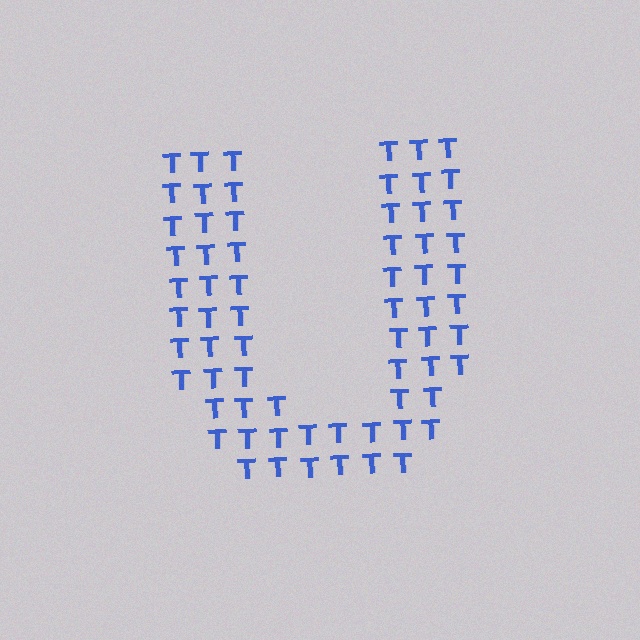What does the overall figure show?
The overall figure shows the letter U.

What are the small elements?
The small elements are letter T's.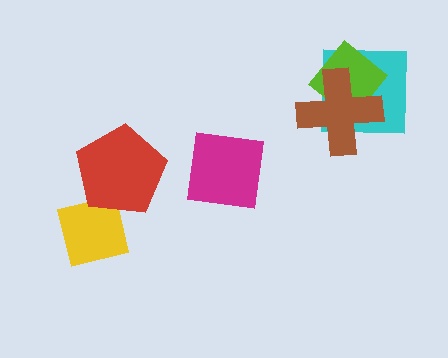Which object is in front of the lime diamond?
The brown cross is in front of the lime diamond.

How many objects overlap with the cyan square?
2 objects overlap with the cyan square.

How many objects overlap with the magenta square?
0 objects overlap with the magenta square.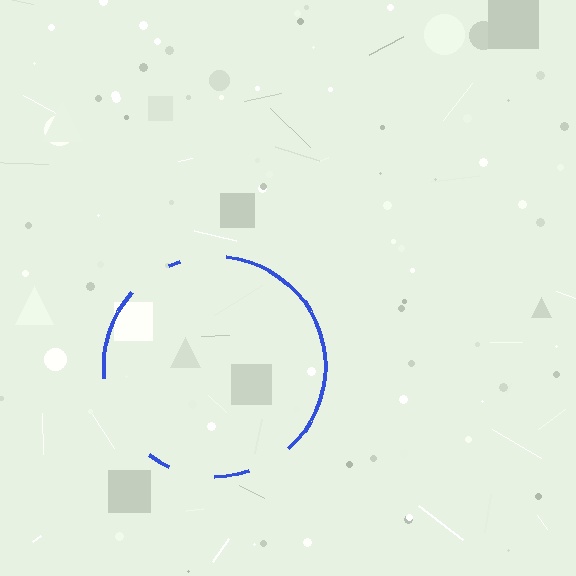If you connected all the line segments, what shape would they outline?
They would outline a circle.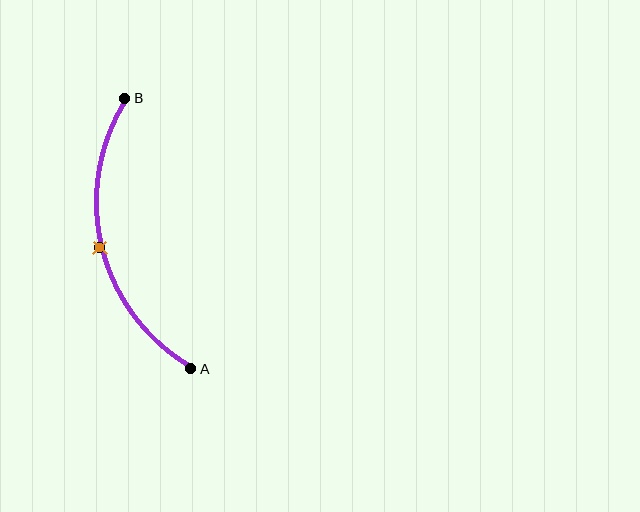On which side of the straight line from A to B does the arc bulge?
The arc bulges to the left of the straight line connecting A and B.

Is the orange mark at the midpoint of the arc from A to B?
Yes. The orange mark lies on the arc at equal arc-length from both A and B — it is the arc midpoint.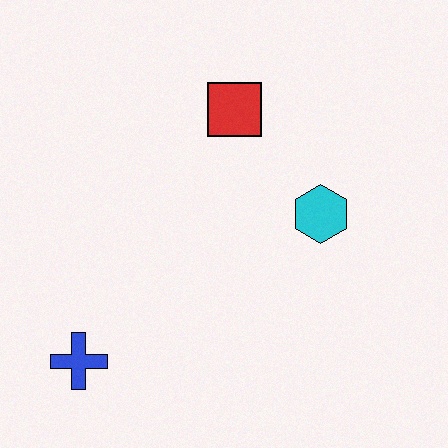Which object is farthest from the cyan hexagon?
The blue cross is farthest from the cyan hexagon.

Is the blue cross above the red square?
No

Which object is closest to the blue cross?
The cyan hexagon is closest to the blue cross.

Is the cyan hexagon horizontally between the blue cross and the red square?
No